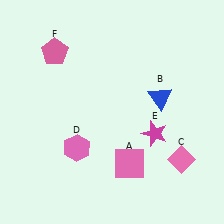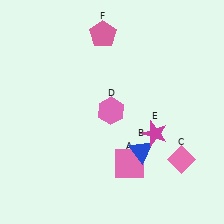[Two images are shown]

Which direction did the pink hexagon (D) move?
The pink hexagon (D) moved up.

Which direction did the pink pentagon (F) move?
The pink pentagon (F) moved right.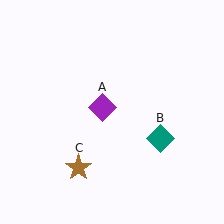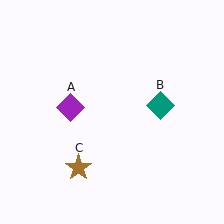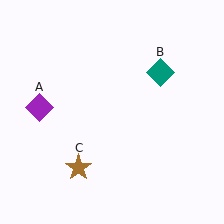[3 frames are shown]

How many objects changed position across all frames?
2 objects changed position: purple diamond (object A), teal diamond (object B).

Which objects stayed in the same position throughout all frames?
Brown star (object C) remained stationary.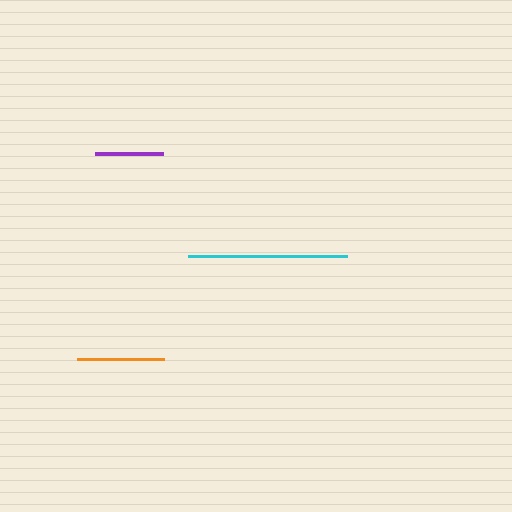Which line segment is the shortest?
The purple line is the shortest at approximately 67 pixels.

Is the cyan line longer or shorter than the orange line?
The cyan line is longer than the orange line.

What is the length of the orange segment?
The orange segment is approximately 87 pixels long.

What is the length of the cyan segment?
The cyan segment is approximately 159 pixels long.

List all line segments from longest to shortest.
From longest to shortest: cyan, orange, purple.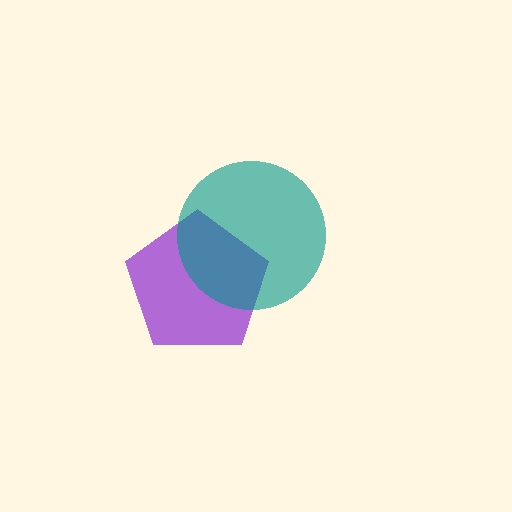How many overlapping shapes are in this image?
There are 2 overlapping shapes in the image.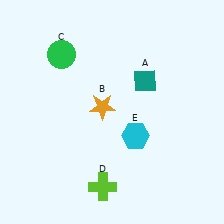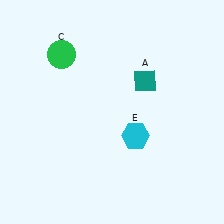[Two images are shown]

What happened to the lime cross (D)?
The lime cross (D) was removed in Image 2. It was in the bottom-left area of Image 1.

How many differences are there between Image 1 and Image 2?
There are 2 differences between the two images.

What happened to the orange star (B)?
The orange star (B) was removed in Image 2. It was in the top-left area of Image 1.